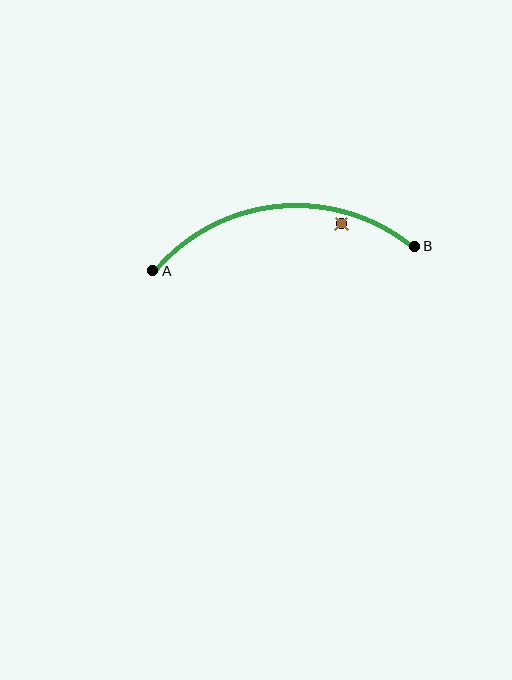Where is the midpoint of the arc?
The arc midpoint is the point on the curve farthest from the straight line joining A and B. It sits above that line.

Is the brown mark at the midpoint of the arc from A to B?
No — the brown mark does not lie on the arc at all. It sits slightly inside the curve.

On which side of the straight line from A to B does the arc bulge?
The arc bulges above the straight line connecting A and B.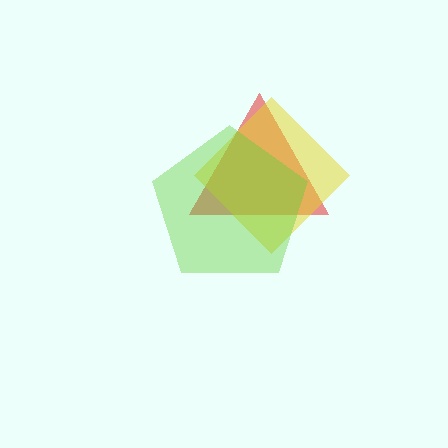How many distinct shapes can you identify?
There are 3 distinct shapes: a red triangle, a yellow diamond, a lime pentagon.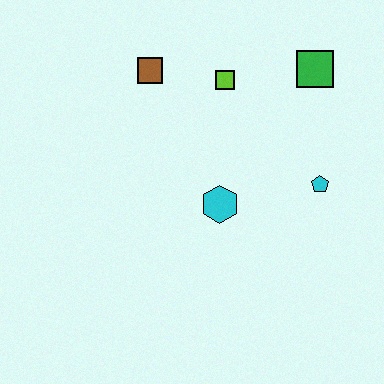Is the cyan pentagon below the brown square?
Yes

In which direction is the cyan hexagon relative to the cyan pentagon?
The cyan hexagon is to the left of the cyan pentagon.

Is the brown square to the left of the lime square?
Yes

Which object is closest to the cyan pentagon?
The cyan hexagon is closest to the cyan pentagon.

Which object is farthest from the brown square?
The cyan pentagon is farthest from the brown square.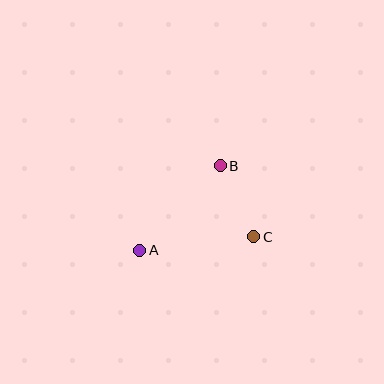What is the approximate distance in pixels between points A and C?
The distance between A and C is approximately 115 pixels.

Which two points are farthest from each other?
Points A and B are farthest from each other.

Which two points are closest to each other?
Points B and C are closest to each other.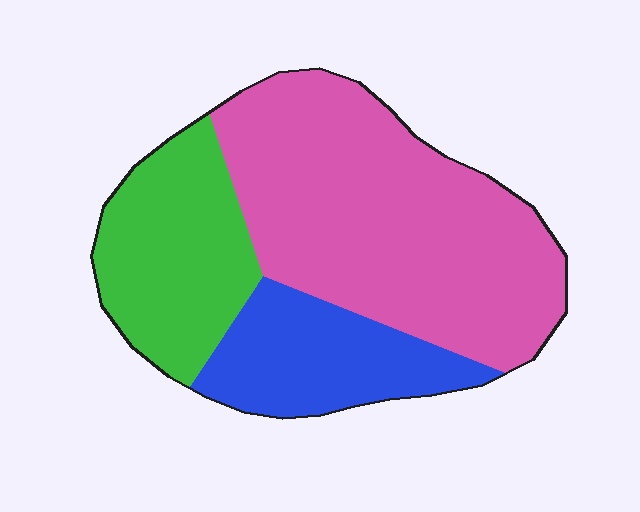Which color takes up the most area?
Pink, at roughly 55%.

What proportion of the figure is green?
Green takes up about one quarter (1/4) of the figure.